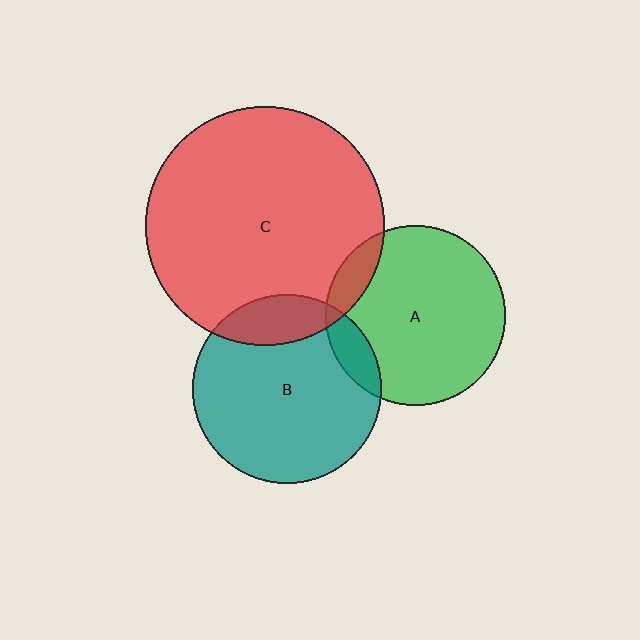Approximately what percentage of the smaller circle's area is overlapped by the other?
Approximately 10%.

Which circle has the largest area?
Circle C (red).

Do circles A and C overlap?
Yes.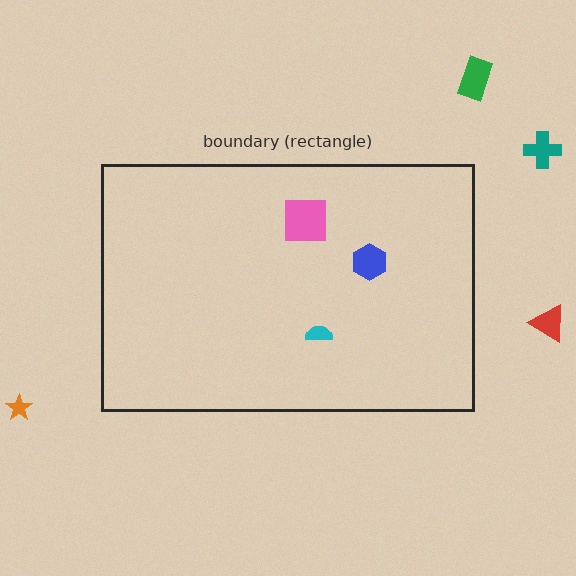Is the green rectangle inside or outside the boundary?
Outside.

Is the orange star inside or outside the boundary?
Outside.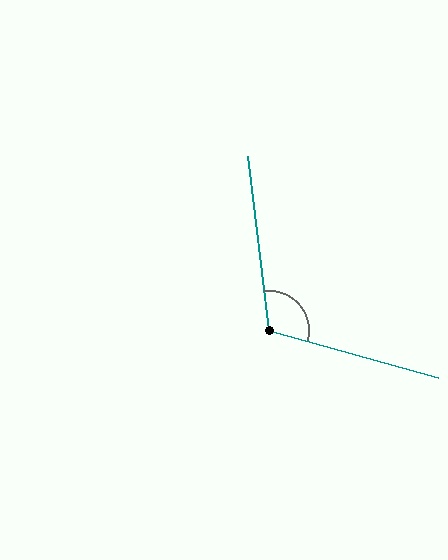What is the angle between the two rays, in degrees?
Approximately 112 degrees.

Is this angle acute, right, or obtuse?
It is obtuse.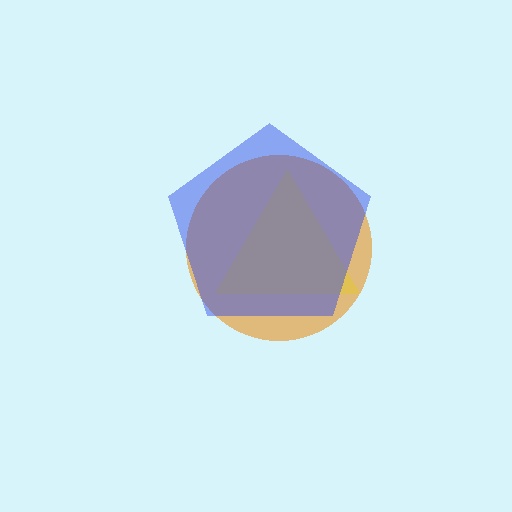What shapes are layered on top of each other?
The layered shapes are: an orange circle, a yellow triangle, a blue pentagon.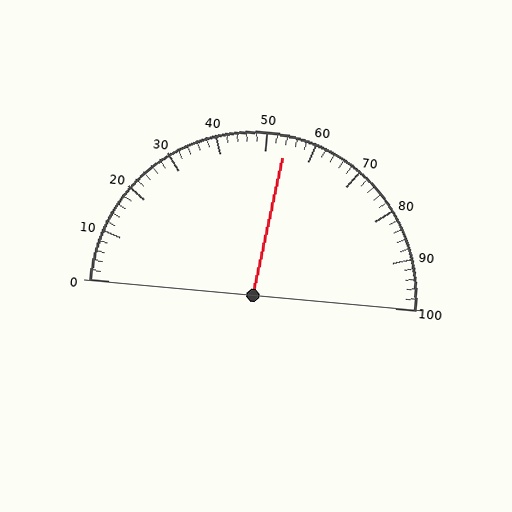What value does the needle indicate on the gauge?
The needle indicates approximately 54.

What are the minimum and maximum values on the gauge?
The gauge ranges from 0 to 100.